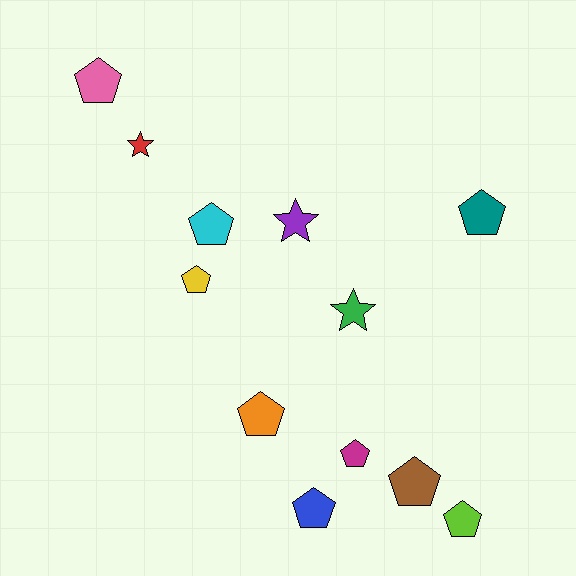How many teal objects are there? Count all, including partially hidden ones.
There is 1 teal object.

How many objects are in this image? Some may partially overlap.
There are 12 objects.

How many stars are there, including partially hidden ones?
There are 3 stars.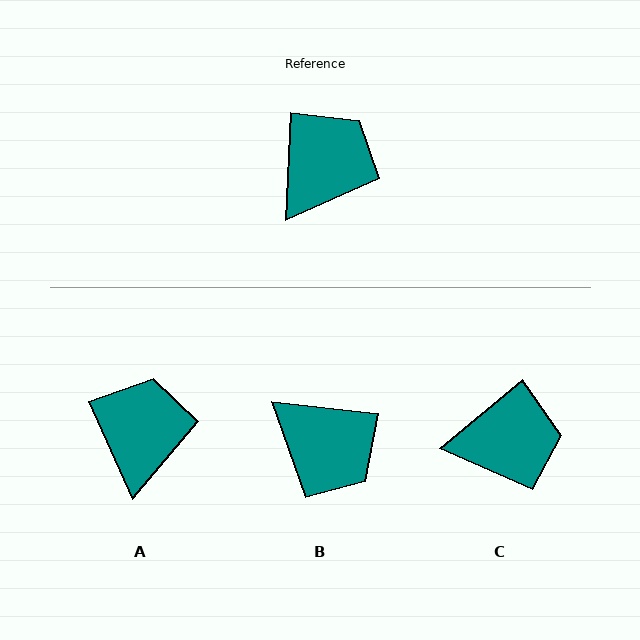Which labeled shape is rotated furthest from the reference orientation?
B, about 94 degrees away.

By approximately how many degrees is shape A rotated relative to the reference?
Approximately 27 degrees counter-clockwise.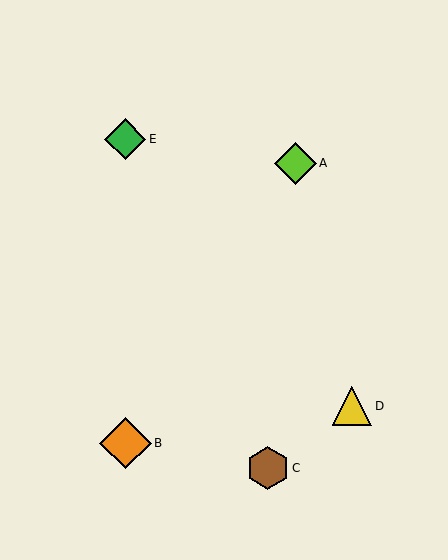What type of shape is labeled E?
Shape E is a green diamond.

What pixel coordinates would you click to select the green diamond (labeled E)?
Click at (125, 139) to select the green diamond E.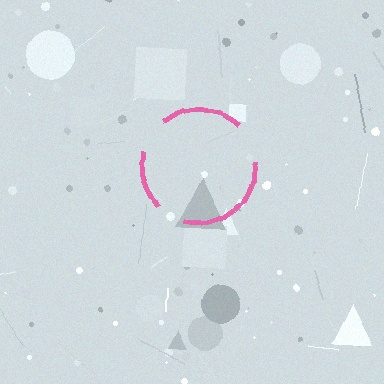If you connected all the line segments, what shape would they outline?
They would outline a circle.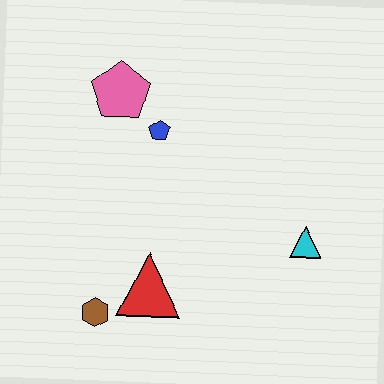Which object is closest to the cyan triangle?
The red triangle is closest to the cyan triangle.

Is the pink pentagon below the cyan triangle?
No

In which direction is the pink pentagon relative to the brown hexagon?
The pink pentagon is above the brown hexagon.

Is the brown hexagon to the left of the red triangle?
Yes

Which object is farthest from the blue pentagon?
The brown hexagon is farthest from the blue pentagon.